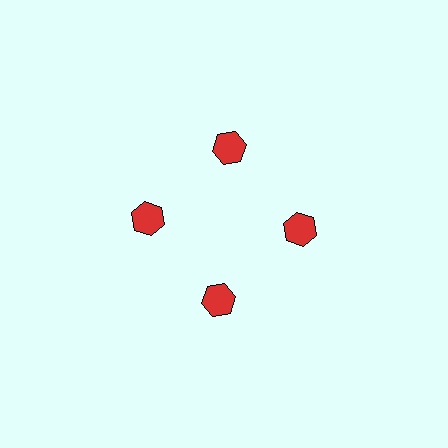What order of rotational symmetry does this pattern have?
This pattern has 4-fold rotational symmetry.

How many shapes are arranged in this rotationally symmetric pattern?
There are 4 shapes, arranged in 4 groups of 1.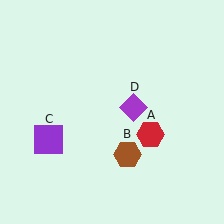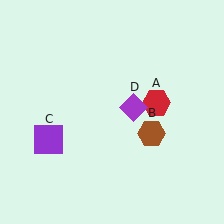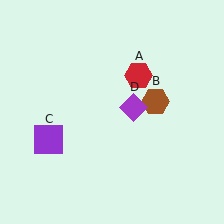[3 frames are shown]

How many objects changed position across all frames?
2 objects changed position: red hexagon (object A), brown hexagon (object B).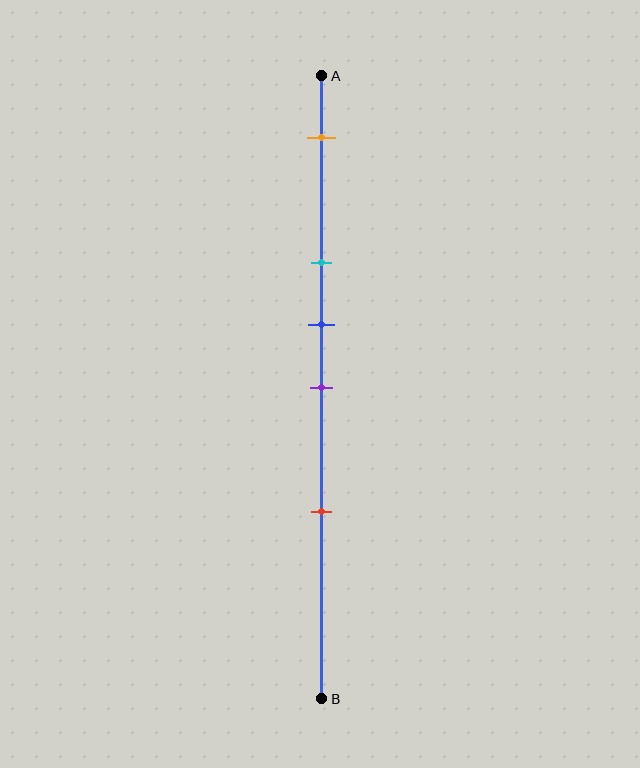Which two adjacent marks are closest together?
The blue and purple marks are the closest adjacent pair.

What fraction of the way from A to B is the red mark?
The red mark is approximately 70% (0.7) of the way from A to B.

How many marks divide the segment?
There are 5 marks dividing the segment.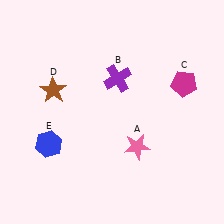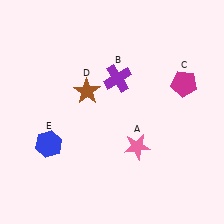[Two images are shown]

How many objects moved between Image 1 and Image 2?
1 object moved between the two images.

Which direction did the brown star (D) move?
The brown star (D) moved right.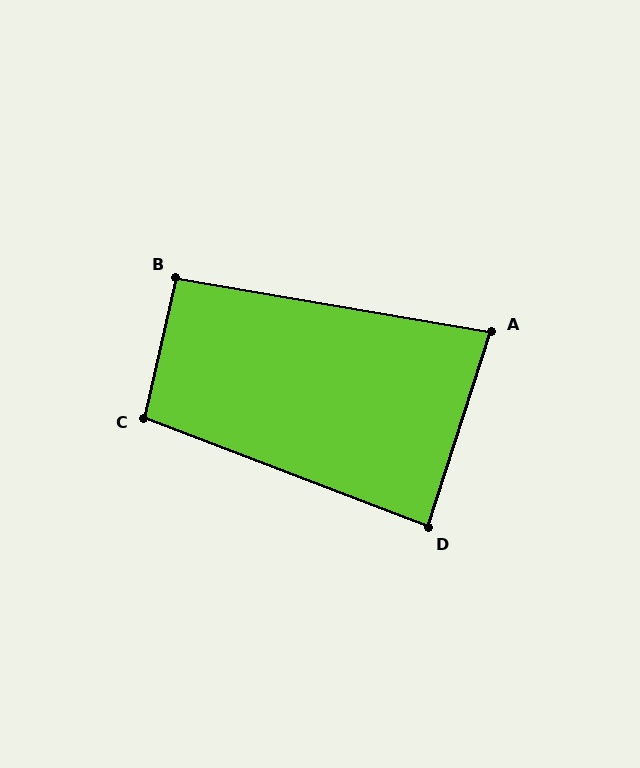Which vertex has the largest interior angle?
C, at approximately 98 degrees.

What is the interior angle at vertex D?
Approximately 87 degrees (approximately right).